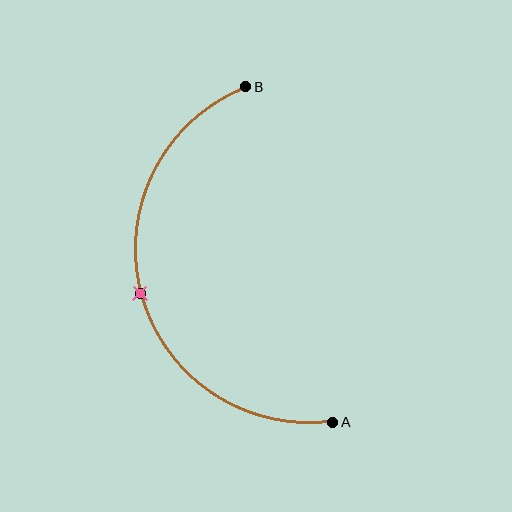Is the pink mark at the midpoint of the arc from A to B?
Yes. The pink mark lies on the arc at equal arc-length from both A and B — it is the arc midpoint.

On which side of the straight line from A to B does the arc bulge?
The arc bulges to the left of the straight line connecting A and B.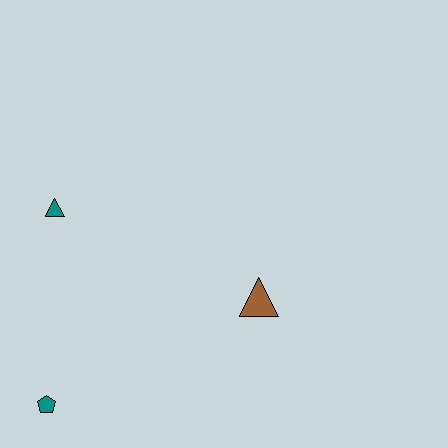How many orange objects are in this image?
There are no orange objects.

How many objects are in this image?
There are 3 objects.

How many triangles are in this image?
There are 2 triangles.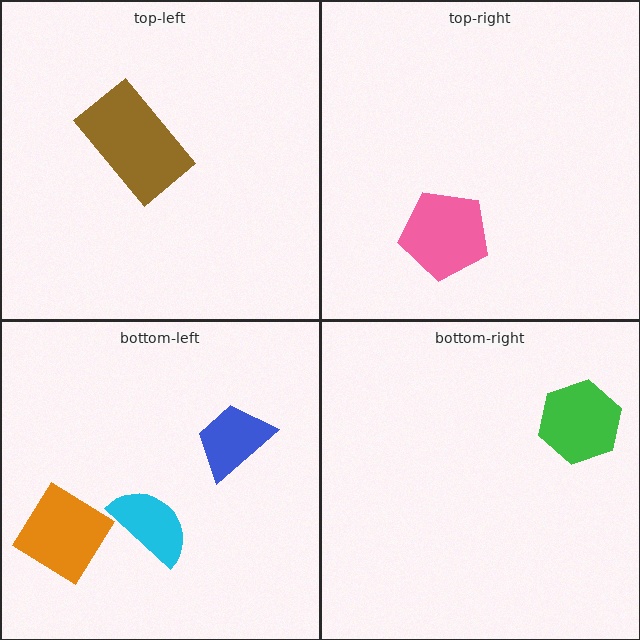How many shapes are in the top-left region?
1.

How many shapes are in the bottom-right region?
1.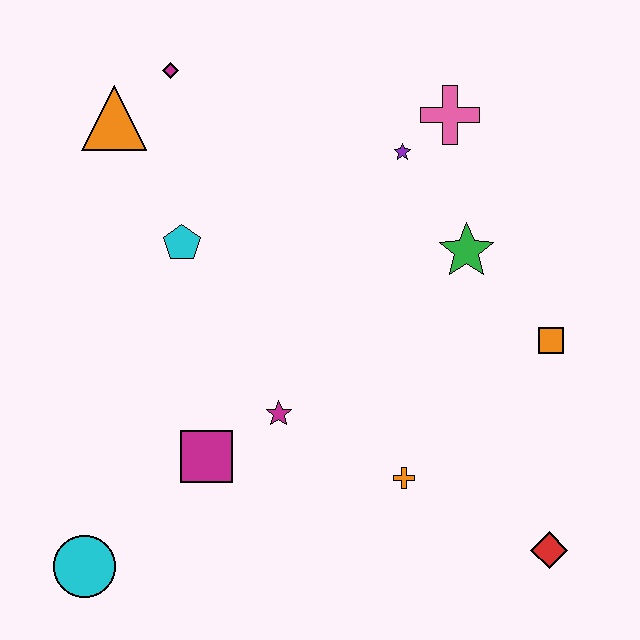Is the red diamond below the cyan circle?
No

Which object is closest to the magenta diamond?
The orange triangle is closest to the magenta diamond.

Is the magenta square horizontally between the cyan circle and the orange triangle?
No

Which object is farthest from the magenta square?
The pink cross is farthest from the magenta square.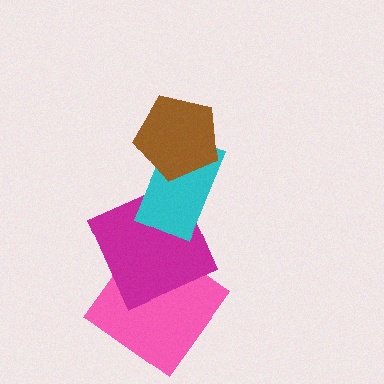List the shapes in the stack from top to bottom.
From top to bottom: the brown pentagon, the cyan rectangle, the magenta square, the pink diamond.